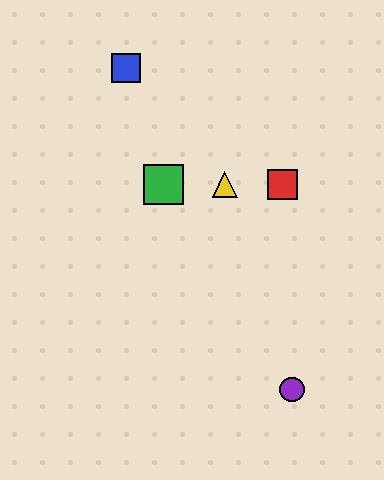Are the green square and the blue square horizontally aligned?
No, the green square is at y≈185 and the blue square is at y≈68.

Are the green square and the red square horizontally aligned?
Yes, both are at y≈185.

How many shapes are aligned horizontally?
3 shapes (the red square, the green square, the yellow triangle) are aligned horizontally.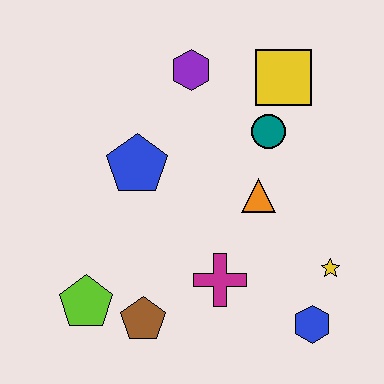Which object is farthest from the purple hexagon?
The blue hexagon is farthest from the purple hexagon.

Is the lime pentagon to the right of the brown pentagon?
No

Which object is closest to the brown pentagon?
The lime pentagon is closest to the brown pentagon.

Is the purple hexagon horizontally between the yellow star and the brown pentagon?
Yes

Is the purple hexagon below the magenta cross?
No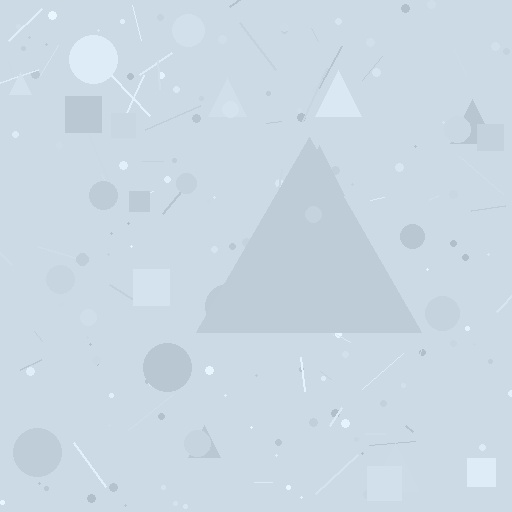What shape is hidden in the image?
A triangle is hidden in the image.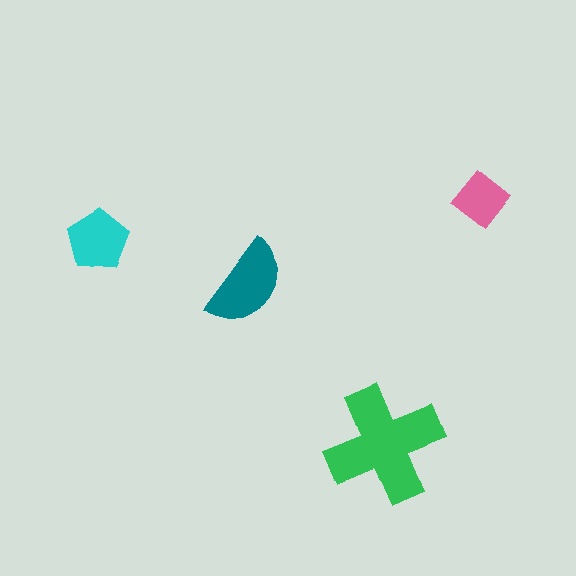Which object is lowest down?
The green cross is bottommost.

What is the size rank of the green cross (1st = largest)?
1st.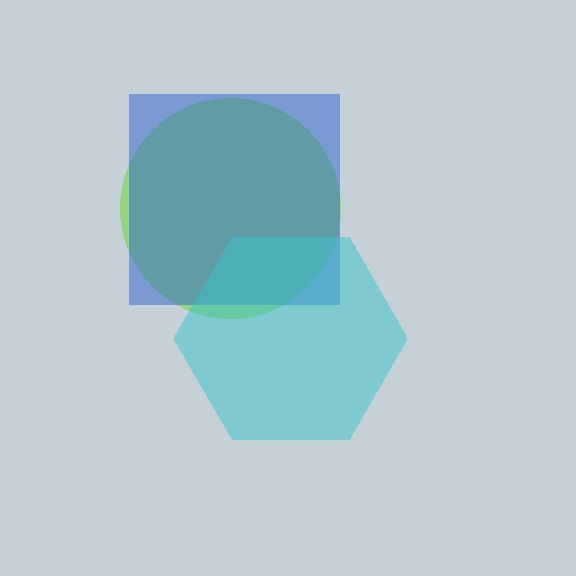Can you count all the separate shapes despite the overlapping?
Yes, there are 3 separate shapes.